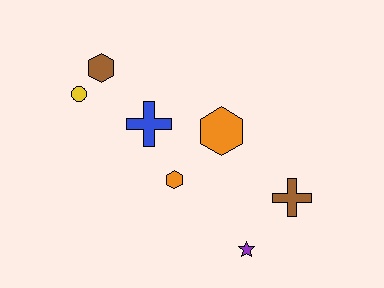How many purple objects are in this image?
There is 1 purple object.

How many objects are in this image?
There are 7 objects.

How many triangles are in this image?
There are no triangles.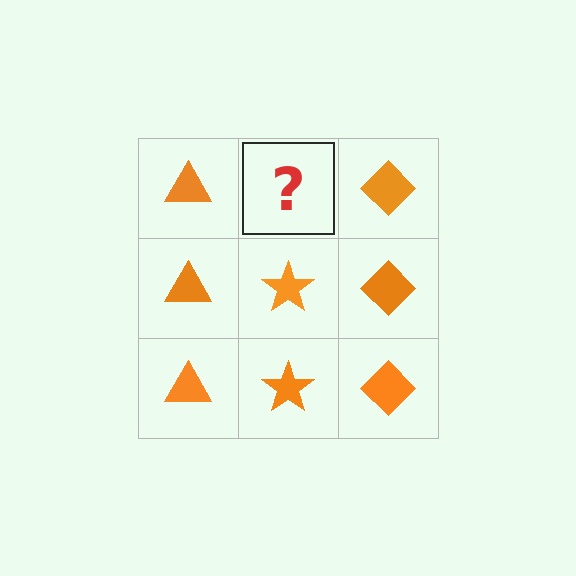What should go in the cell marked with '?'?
The missing cell should contain an orange star.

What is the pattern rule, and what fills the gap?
The rule is that each column has a consistent shape. The gap should be filled with an orange star.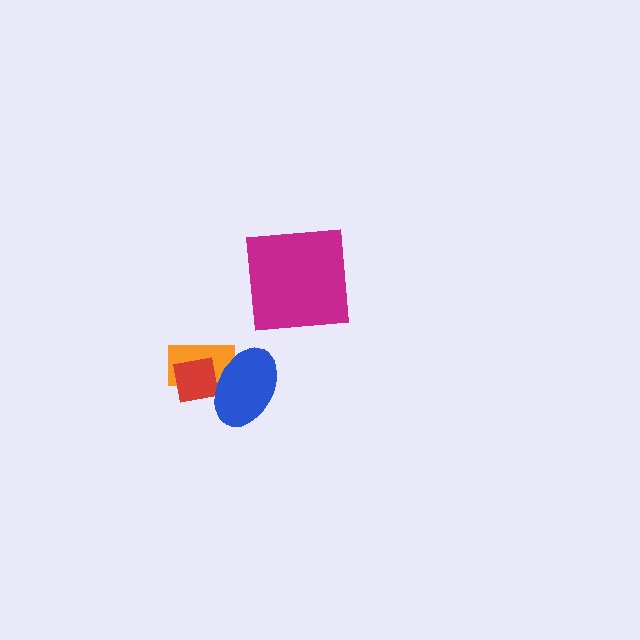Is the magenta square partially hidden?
No, no other shape covers it.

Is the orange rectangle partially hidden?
Yes, it is partially covered by another shape.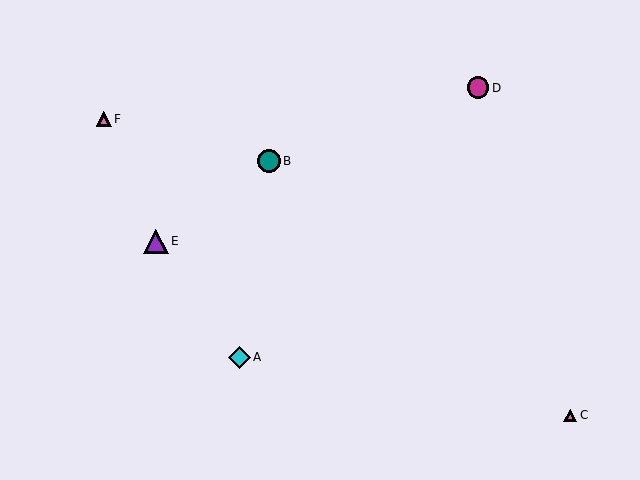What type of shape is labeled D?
Shape D is a magenta circle.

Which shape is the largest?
The purple triangle (labeled E) is the largest.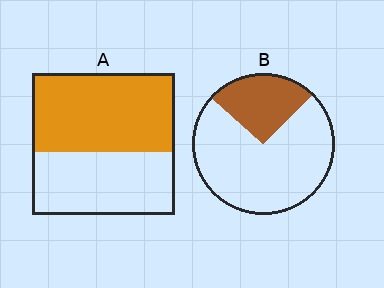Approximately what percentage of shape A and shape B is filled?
A is approximately 55% and B is approximately 25%.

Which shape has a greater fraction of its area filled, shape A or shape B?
Shape A.